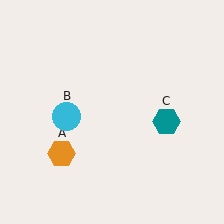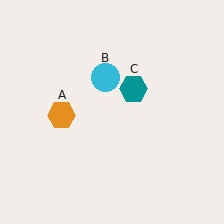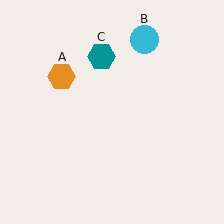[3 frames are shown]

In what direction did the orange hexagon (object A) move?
The orange hexagon (object A) moved up.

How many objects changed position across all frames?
3 objects changed position: orange hexagon (object A), cyan circle (object B), teal hexagon (object C).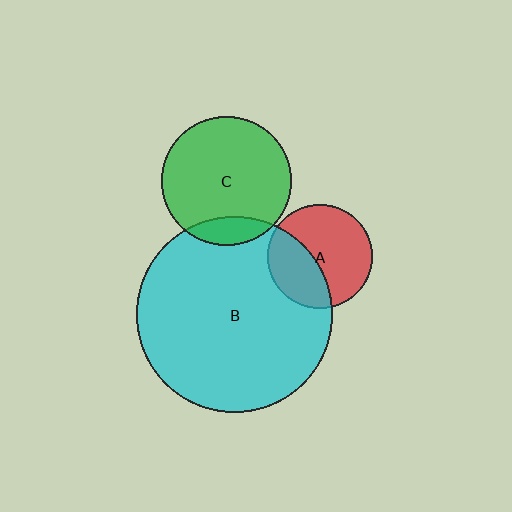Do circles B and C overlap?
Yes.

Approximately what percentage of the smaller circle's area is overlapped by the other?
Approximately 15%.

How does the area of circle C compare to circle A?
Approximately 1.5 times.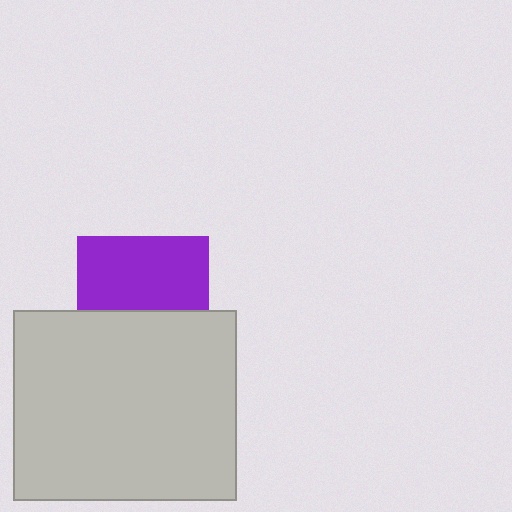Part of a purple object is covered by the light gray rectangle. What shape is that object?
It is a square.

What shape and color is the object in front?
The object in front is a light gray rectangle.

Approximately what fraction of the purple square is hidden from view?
Roughly 44% of the purple square is hidden behind the light gray rectangle.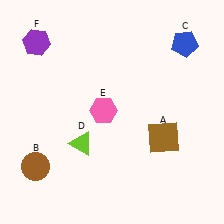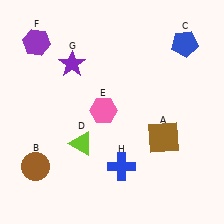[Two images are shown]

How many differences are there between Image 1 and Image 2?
There are 2 differences between the two images.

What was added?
A purple star (G), a blue cross (H) were added in Image 2.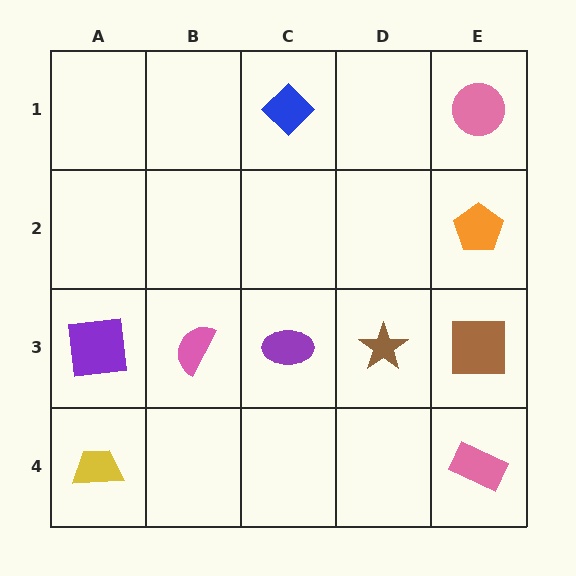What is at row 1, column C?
A blue diamond.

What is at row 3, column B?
A pink semicircle.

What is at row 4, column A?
A yellow trapezoid.